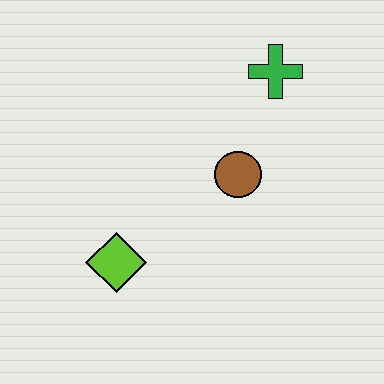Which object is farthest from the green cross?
The lime diamond is farthest from the green cross.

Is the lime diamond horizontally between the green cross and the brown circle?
No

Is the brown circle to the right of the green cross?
No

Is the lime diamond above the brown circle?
No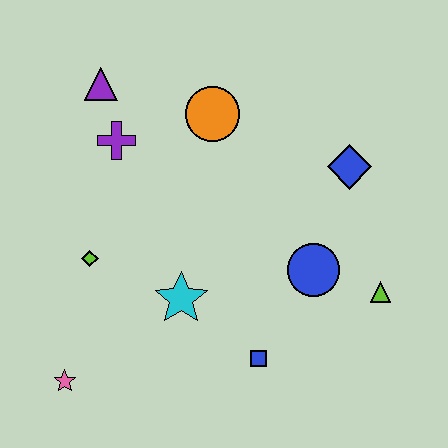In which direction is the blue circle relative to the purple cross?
The blue circle is to the right of the purple cross.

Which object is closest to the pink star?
The lime diamond is closest to the pink star.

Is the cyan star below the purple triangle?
Yes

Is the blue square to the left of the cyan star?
No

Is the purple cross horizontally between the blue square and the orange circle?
No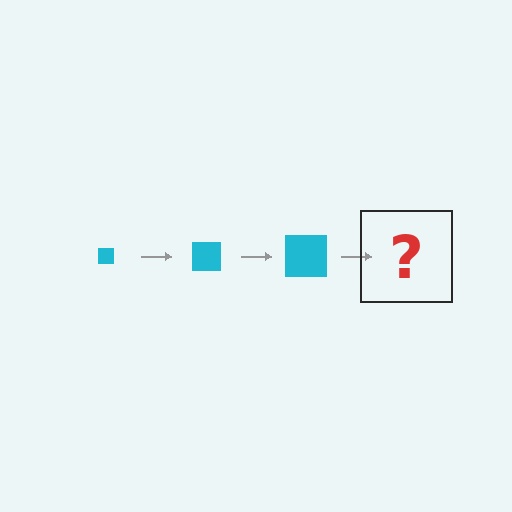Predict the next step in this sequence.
The next step is a cyan square, larger than the previous one.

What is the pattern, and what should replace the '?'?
The pattern is that the square gets progressively larger each step. The '?' should be a cyan square, larger than the previous one.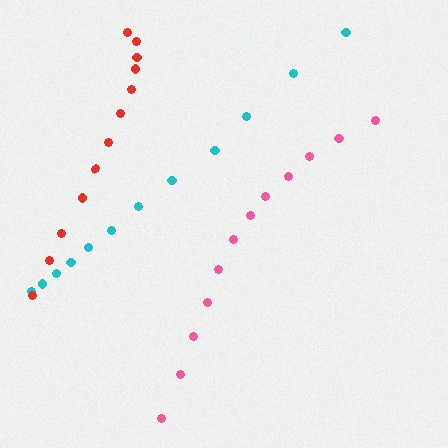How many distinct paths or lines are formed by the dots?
There are 3 distinct paths.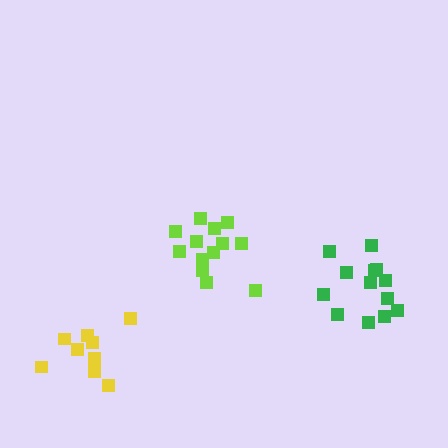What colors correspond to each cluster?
The clusters are colored: lime, green, yellow.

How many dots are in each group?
Group 1: 14 dots, Group 2: 13 dots, Group 3: 9 dots (36 total).